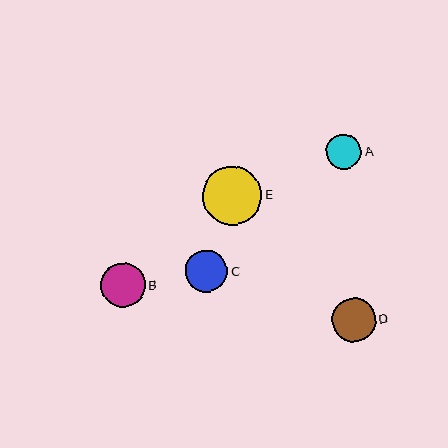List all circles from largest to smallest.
From largest to smallest: E, B, D, C, A.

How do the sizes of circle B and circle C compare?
Circle B and circle C are approximately the same size.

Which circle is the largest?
Circle E is the largest with a size of approximately 59 pixels.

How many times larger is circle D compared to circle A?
Circle D is approximately 1.2 times the size of circle A.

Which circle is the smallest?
Circle A is the smallest with a size of approximately 35 pixels.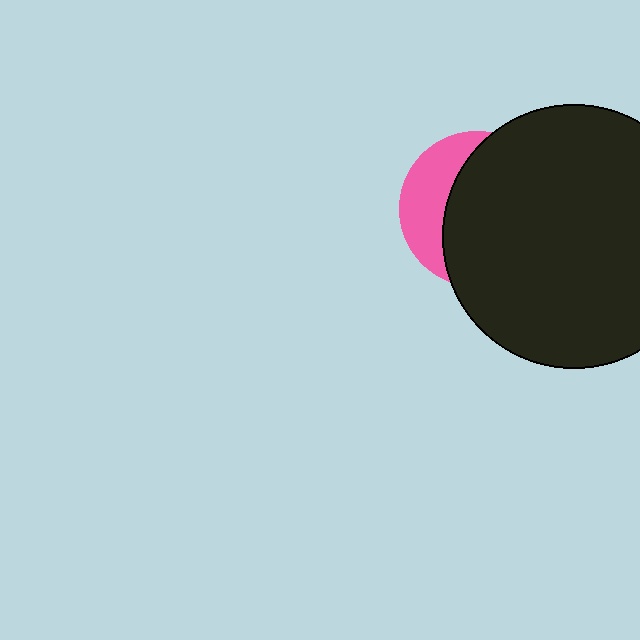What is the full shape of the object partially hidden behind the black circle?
The partially hidden object is a pink circle.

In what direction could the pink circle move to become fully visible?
The pink circle could move left. That would shift it out from behind the black circle entirely.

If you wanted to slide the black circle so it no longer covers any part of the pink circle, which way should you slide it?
Slide it right — that is the most direct way to separate the two shapes.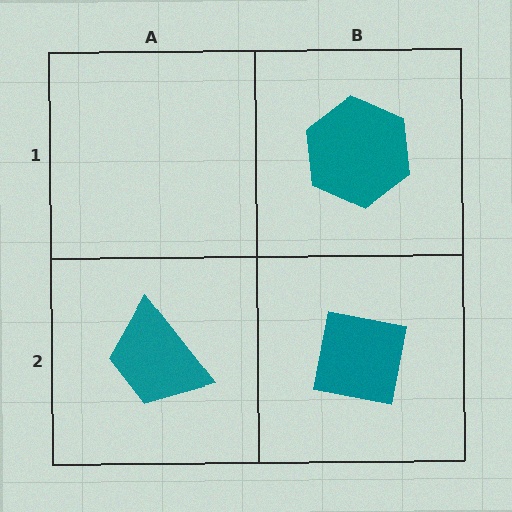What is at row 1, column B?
A teal hexagon.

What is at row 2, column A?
A teal trapezoid.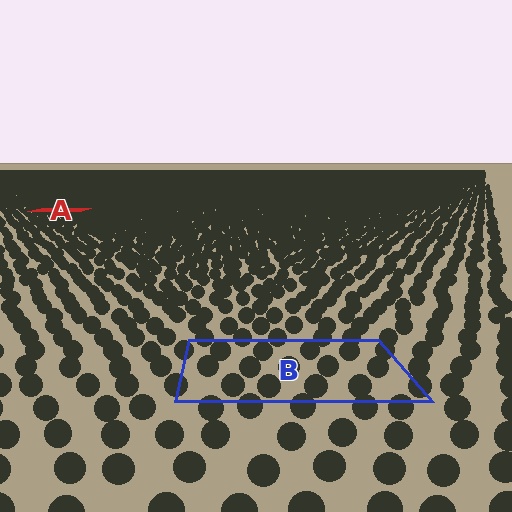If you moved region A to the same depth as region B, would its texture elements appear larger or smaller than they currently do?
They would appear larger. At a closer depth, the same texture elements are projected at a bigger on-screen size.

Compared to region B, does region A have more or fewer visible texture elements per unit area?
Region A has more texture elements per unit area — they are packed more densely because it is farther away.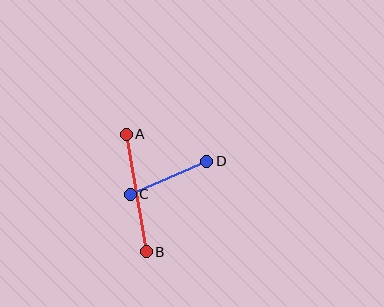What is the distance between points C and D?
The distance is approximately 83 pixels.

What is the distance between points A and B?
The distance is approximately 119 pixels.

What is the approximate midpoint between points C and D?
The midpoint is at approximately (169, 178) pixels.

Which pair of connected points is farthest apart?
Points A and B are farthest apart.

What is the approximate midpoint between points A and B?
The midpoint is at approximately (136, 193) pixels.